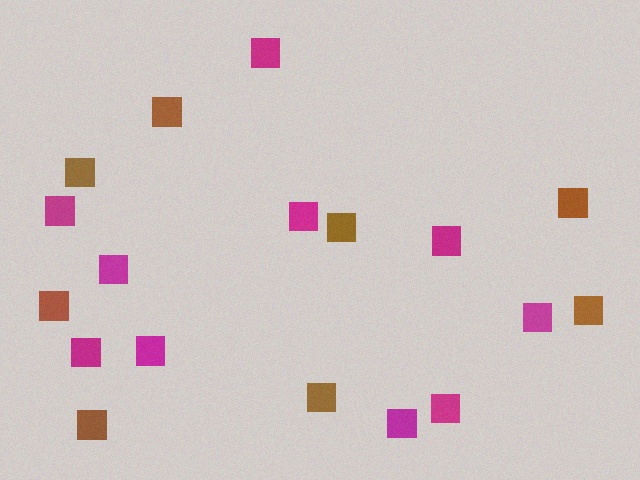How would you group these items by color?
There are 2 groups: one group of magenta squares (10) and one group of brown squares (8).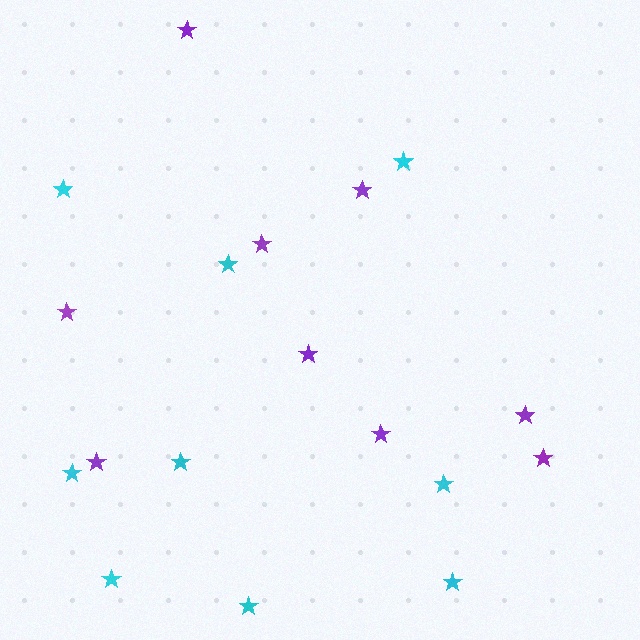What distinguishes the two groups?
There are 2 groups: one group of purple stars (9) and one group of cyan stars (9).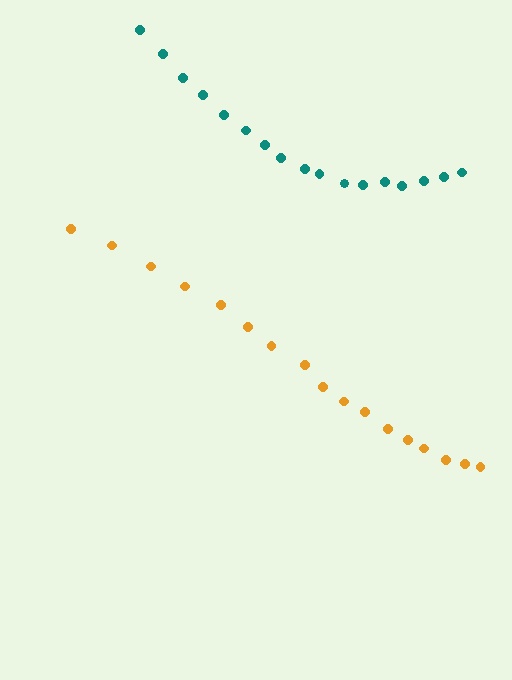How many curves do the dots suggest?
There are 2 distinct paths.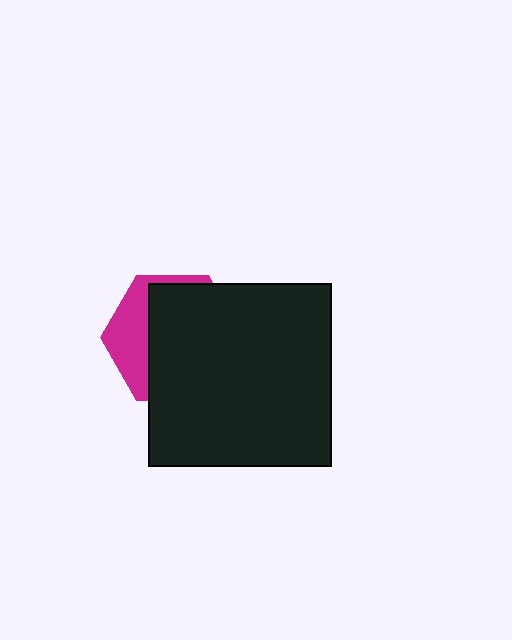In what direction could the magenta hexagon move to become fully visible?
The magenta hexagon could move left. That would shift it out from behind the black square entirely.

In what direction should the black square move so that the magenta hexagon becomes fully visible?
The black square should move right. That is the shortest direction to clear the overlap and leave the magenta hexagon fully visible.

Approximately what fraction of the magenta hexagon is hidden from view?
Roughly 69% of the magenta hexagon is hidden behind the black square.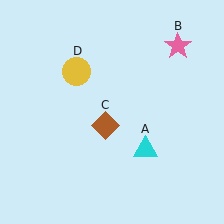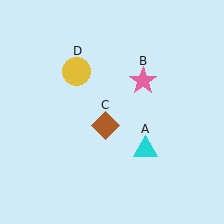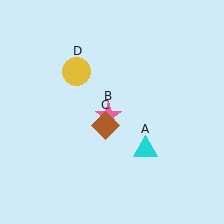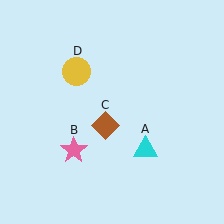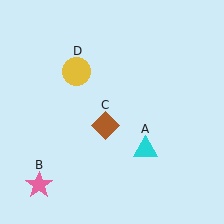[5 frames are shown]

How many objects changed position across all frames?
1 object changed position: pink star (object B).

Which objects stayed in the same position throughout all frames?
Cyan triangle (object A) and brown diamond (object C) and yellow circle (object D) remained stationary.